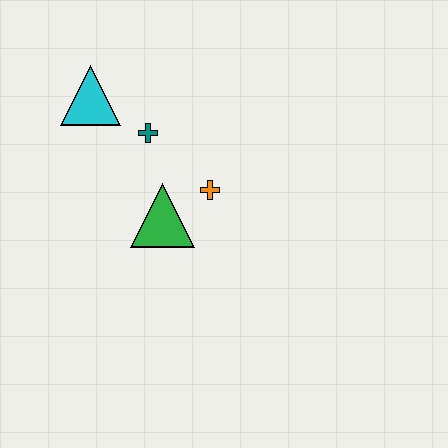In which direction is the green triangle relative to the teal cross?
The green triangle is below the teal cross.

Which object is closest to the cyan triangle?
The teal cross is closest to the cyan triangle.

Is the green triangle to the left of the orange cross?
Yes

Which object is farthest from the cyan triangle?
The orange cross is farthest from the cyan triangle.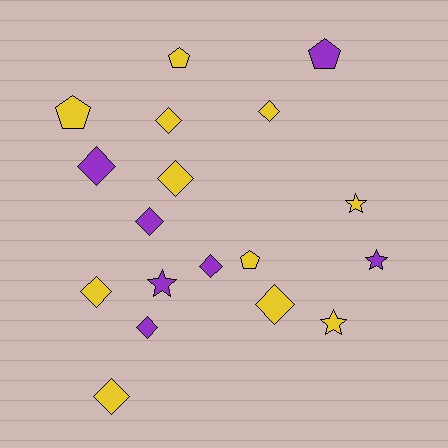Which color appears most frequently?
Yellow, with 11 objects.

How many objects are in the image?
There are 18 objects.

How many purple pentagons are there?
There is 1 purple pentagon.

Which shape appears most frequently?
Diamond, with 10 objects.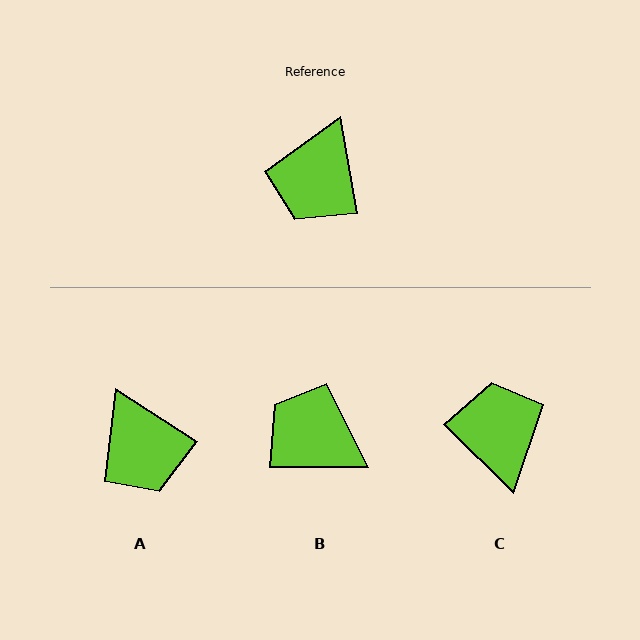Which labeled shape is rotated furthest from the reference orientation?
C, about 145 degrees away.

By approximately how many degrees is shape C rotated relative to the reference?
Approximately 145 degrees clockwise.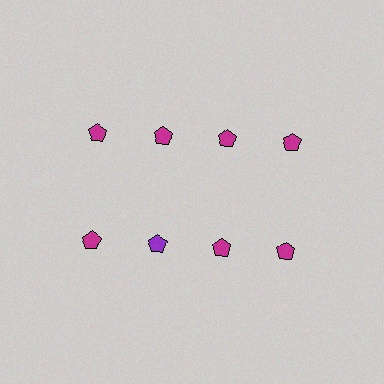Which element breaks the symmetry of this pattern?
The purple pentagon in the second row, second from left column breaks the symmetry. All other shapes are magenta pentagons.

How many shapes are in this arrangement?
There are 8 shapes arranged in a grid pattern.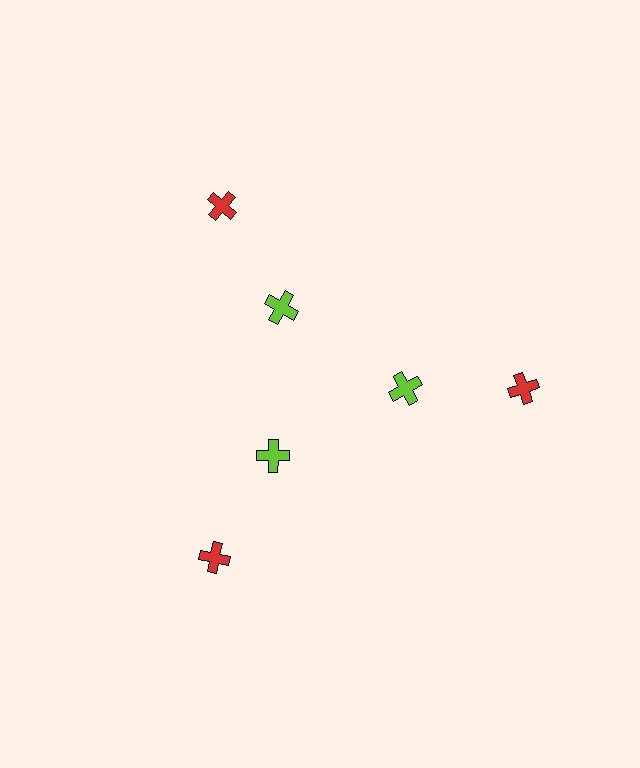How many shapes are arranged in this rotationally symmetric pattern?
There are 6 shapes, arranged in 3 groups of 2.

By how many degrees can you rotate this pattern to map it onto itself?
The pattern maps onto itself every 120 degrees of rotation.